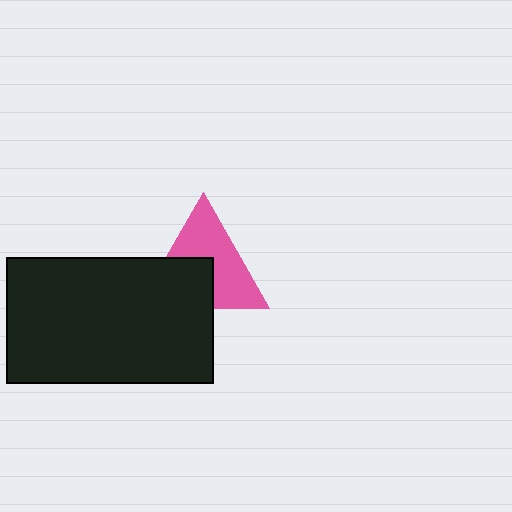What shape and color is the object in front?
The object in front is a black rectangle.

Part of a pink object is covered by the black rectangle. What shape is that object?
It is a triangle.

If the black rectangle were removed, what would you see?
You would see the complete pink triangle.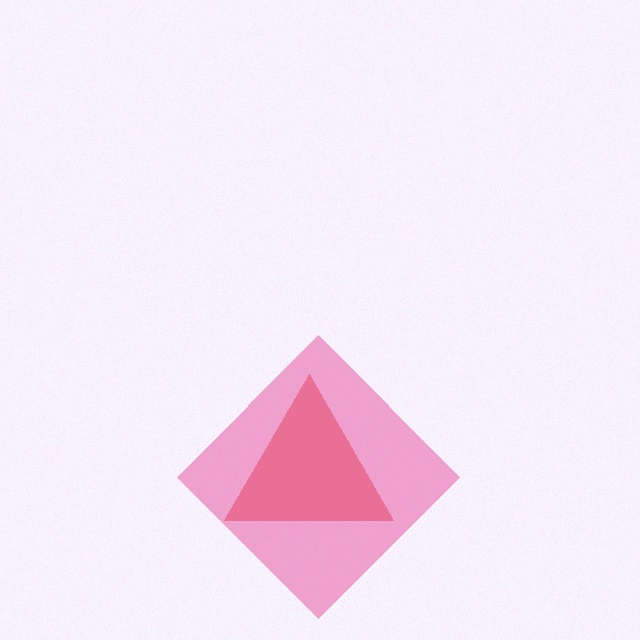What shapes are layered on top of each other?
The layered shapes are: a red triangle, a pink diamond.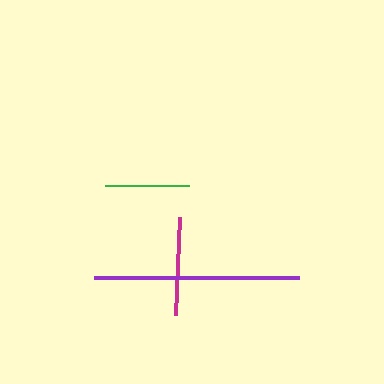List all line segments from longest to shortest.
From longest to shortest: purple, magenta, green.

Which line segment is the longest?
The purple line is the longest at approximately 206 pixels.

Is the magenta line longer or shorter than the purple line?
The purple line is longer than the magenta line.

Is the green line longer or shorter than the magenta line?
The magenta line is longer than the green line.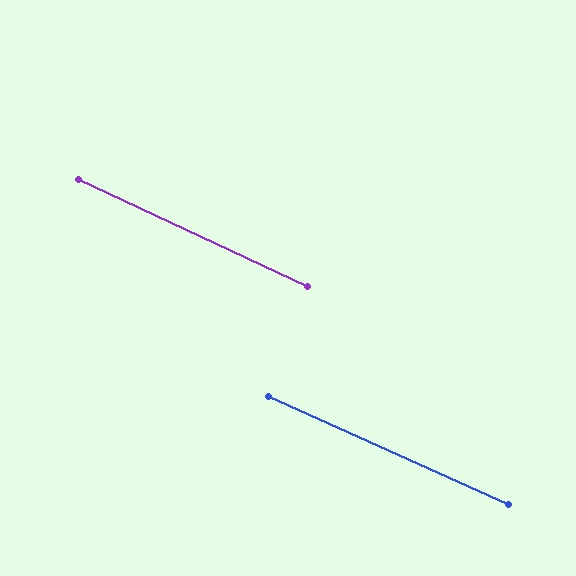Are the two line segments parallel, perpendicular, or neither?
Parallel — their directions differ by only 0.7°.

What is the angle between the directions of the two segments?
Approximately 1 degree.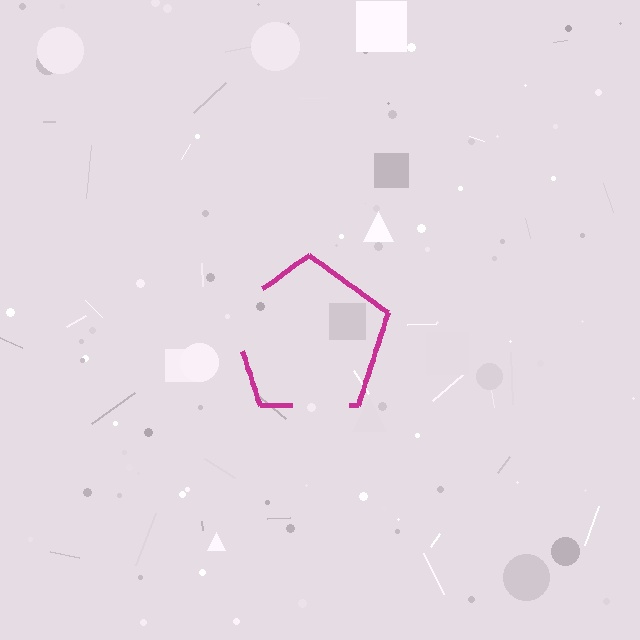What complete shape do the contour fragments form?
The contour fragments form a pentagon.